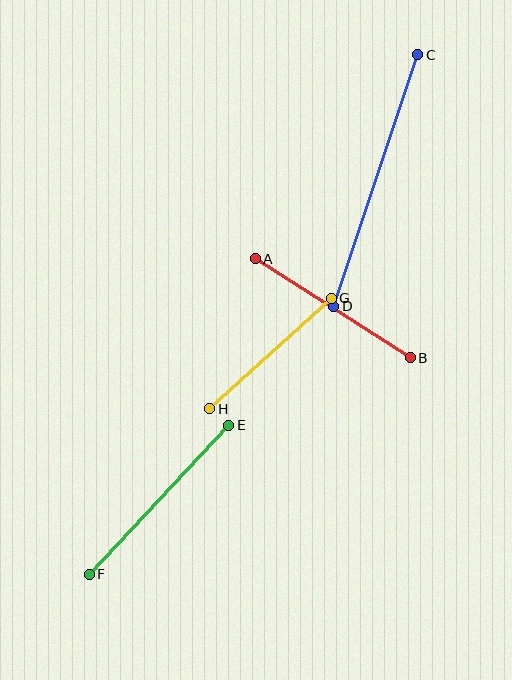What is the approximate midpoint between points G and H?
The midpoint is at approximately (270, 354) pixels.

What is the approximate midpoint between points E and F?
The midpoint is at approximately (159, 500) pixels.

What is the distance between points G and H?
The distance is approximately 164 pixels.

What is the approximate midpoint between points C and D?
The midpoint is at approximately (376, 181) pixels.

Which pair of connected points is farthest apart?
Points C and D are farthest apart.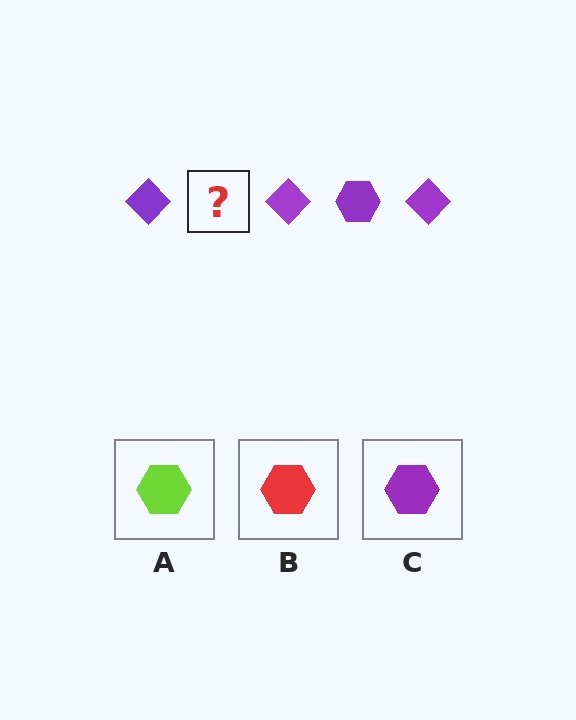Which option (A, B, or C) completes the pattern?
C.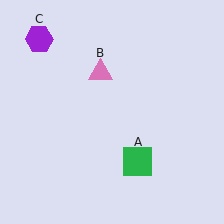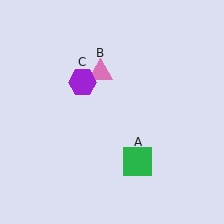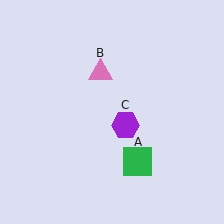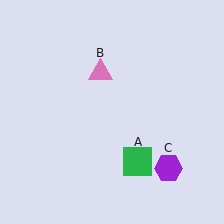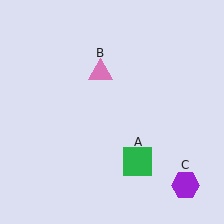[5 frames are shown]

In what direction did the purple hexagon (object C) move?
The purple hexagon (object C) moved down and to the right.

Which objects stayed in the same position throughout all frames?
Green square (object A) and pink triangle (object B) remained stationary.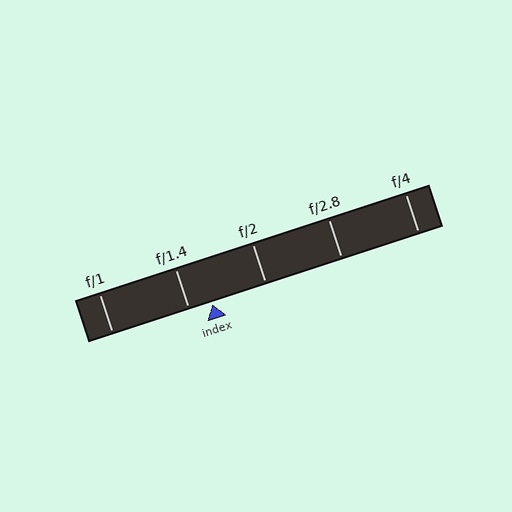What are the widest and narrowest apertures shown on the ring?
The widest aperture shown is f/1 and the narrowest is f/4.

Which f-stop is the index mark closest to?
The index mark is closest to f/1.4.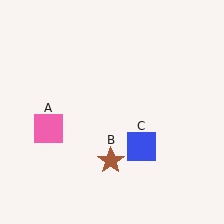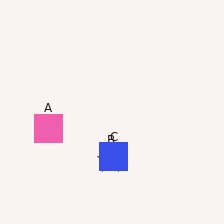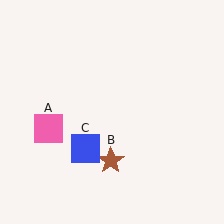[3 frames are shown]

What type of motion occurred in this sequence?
The blue square (object C) rotated clockwise around the center of the scene.